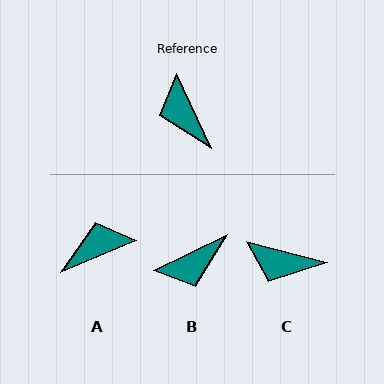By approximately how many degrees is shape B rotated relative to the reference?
Approximately 91 degrees counter-clockwise.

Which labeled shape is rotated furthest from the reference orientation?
A, about 93 degrees away.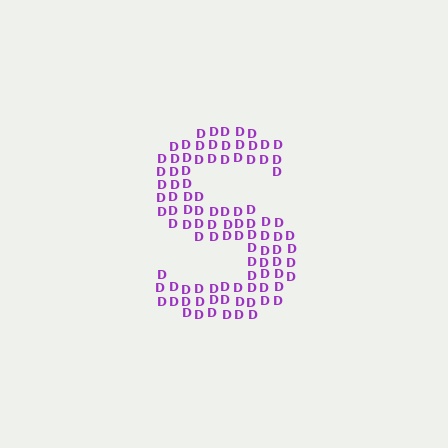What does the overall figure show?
The overall figure shows the letter S.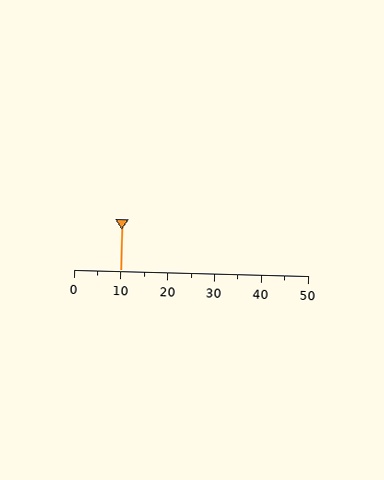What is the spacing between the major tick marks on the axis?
The major ticks are spaced 10 apart.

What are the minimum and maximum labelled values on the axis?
The axis runs from 0 to 50.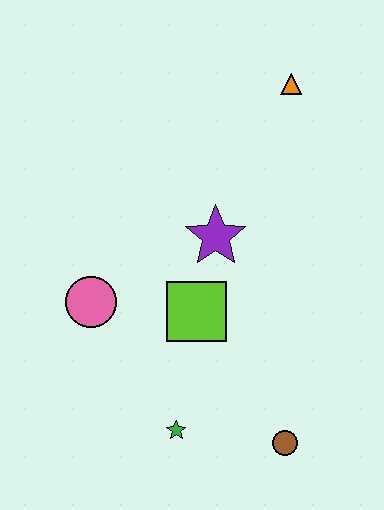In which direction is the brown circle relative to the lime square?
The brown circle is below the lime square.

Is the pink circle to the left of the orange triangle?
Yes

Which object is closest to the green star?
The brown circle is closest to the green star.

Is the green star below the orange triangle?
Yes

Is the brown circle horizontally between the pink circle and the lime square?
No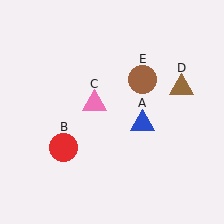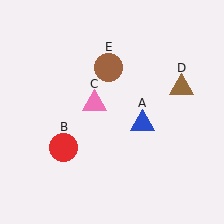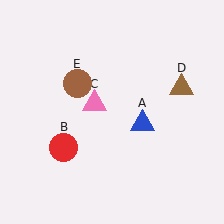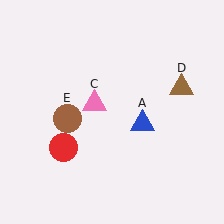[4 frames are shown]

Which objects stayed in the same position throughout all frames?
Blue triangle (object A) and red circle (object B) and pink triangle (object C) and brown triangle (object D) remained stationary.